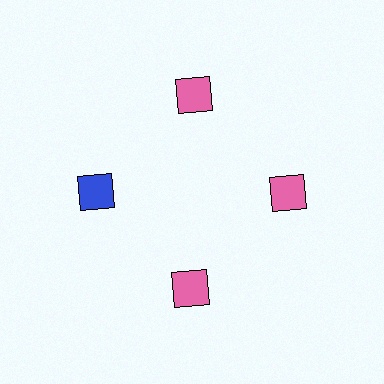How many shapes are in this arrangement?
There are 4 shapes arranged in a ring pattern.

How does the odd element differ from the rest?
It has a different color: blue instead of pink.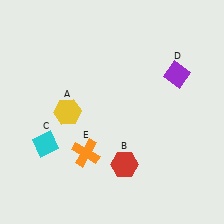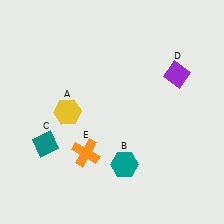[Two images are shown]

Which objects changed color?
B changed from red to teal. C changed from cyan to teal.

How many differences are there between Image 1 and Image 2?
There are 2 differences between the two images.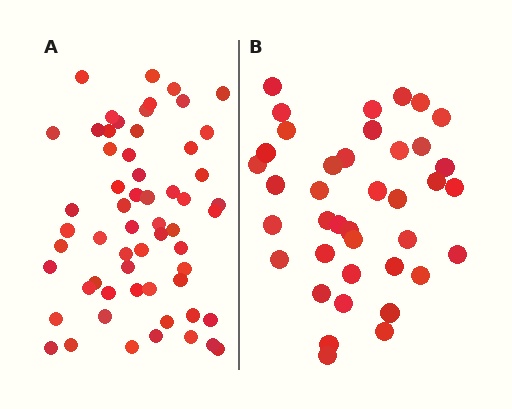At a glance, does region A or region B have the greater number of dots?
Region A (the left region) has more dots.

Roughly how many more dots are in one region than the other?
Region A has approximately 20 more dots than region B.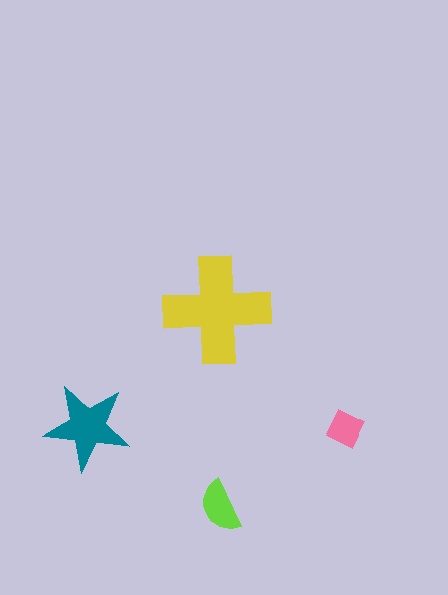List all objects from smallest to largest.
The pink diamond, the lime semicircle, the teal star, the yellow cross.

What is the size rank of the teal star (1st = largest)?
2nd.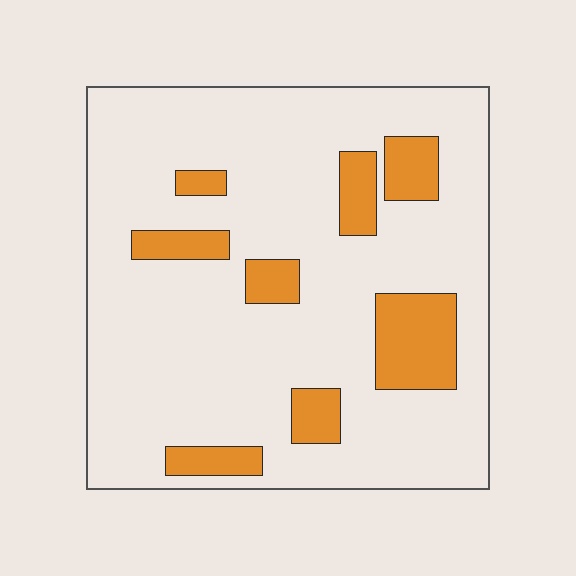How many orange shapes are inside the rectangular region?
8.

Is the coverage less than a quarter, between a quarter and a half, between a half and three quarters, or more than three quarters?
Less than a quarter.